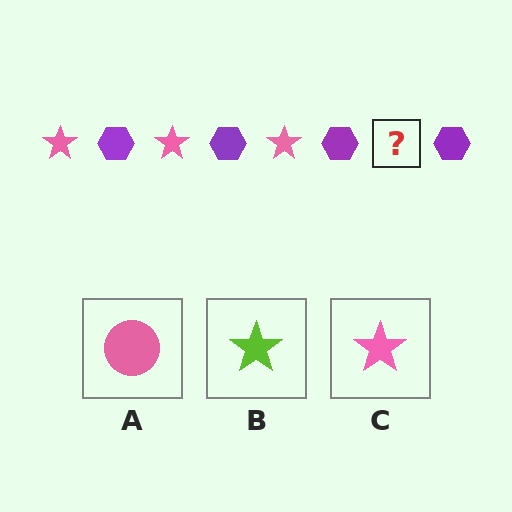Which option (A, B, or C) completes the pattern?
C.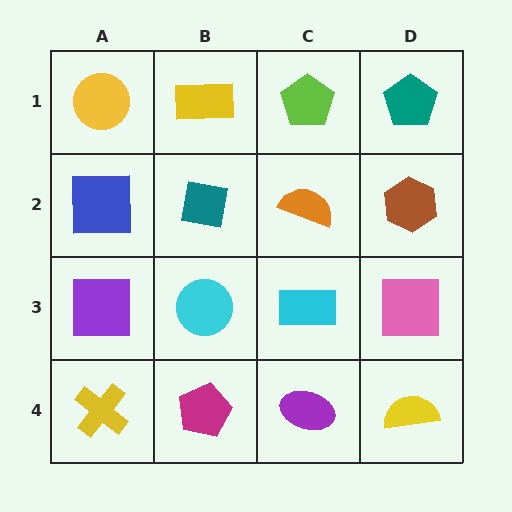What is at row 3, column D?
A pink square.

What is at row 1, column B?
A yellow rectangle.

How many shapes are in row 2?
4 shapes.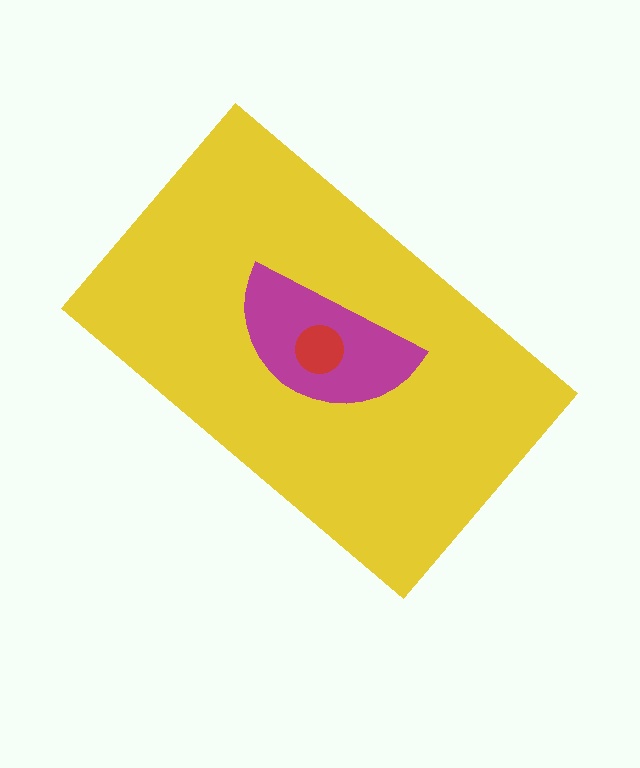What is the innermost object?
The red circle.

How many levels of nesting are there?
3.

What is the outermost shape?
The yellow rectangle.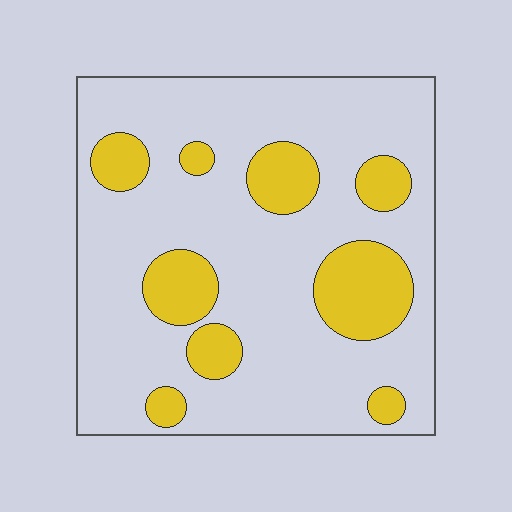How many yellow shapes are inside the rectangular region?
9.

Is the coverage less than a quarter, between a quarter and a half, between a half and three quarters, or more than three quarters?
Less than a quarter.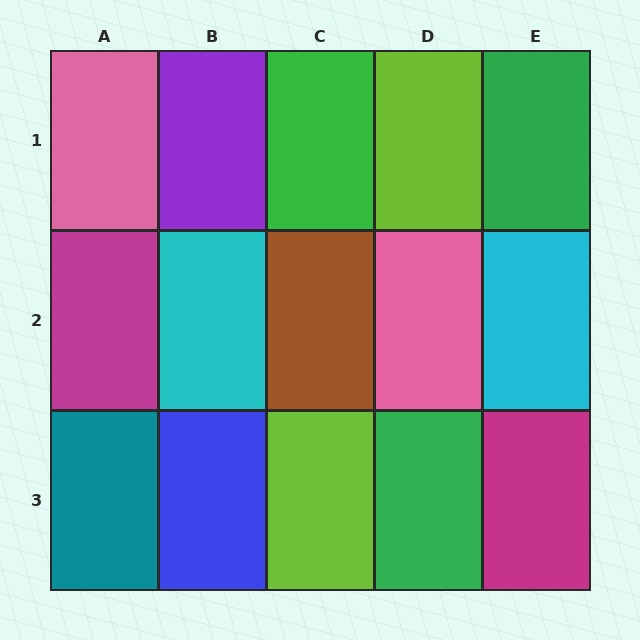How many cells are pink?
2 cells are pink.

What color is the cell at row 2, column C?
Brown.